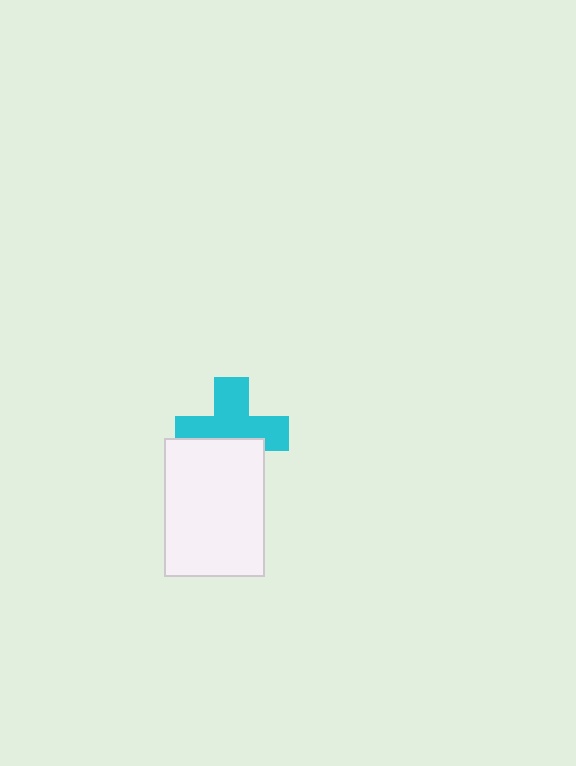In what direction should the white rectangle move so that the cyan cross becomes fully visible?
The white rectangle should move down. That is the shortest direction to clear the overlap and leave the cyan cross fully visible.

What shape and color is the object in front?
The object in front is a white rectangle.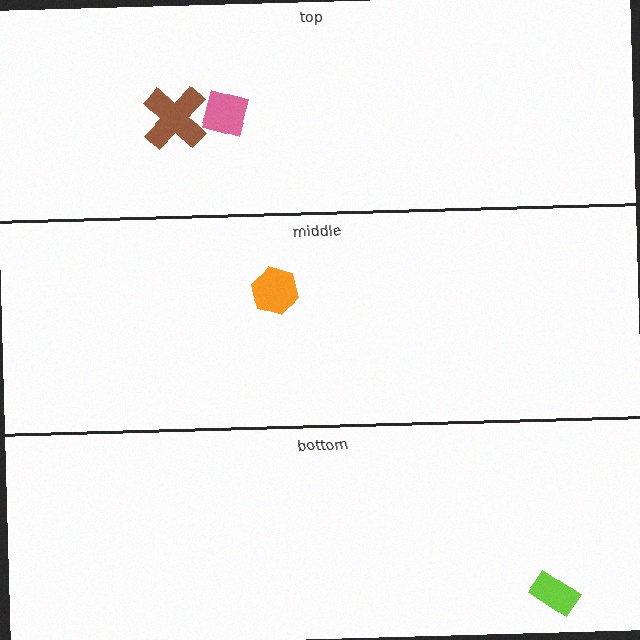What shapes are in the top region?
The pink square, the brown cross.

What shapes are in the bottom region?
The lime rectangle.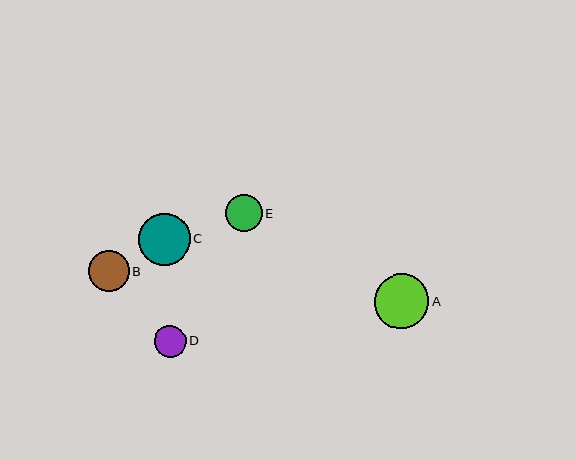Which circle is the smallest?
Circle D is the smallest with a size of approximately 32 pixels.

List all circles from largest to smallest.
From largest to smallest: A, C, B, E, D.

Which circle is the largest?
Circle A is the largest with a size of approximately 55 pixels.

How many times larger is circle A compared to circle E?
Circle A is approximately 1.5 times the size of circle E.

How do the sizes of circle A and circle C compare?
Circle A and circle C are approximately the same size.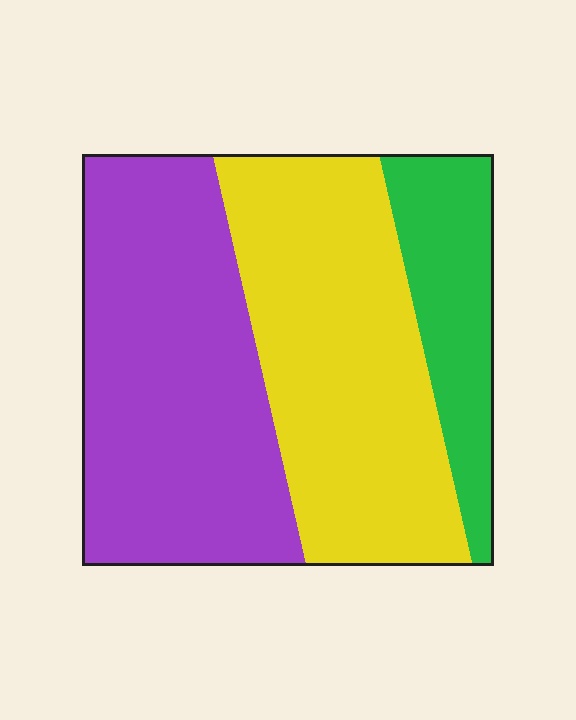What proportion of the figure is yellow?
Yellow covers 40% of the figure.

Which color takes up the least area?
Green, at roughly 15%.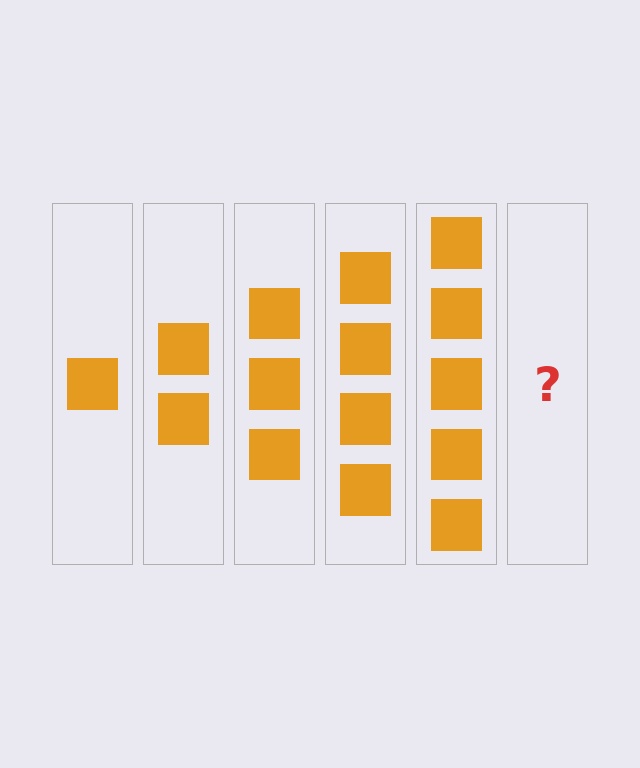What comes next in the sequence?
The next element should be 6 squares.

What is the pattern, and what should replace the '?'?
The pattern is that each step adds one more square. The '?' should be 6 squares.